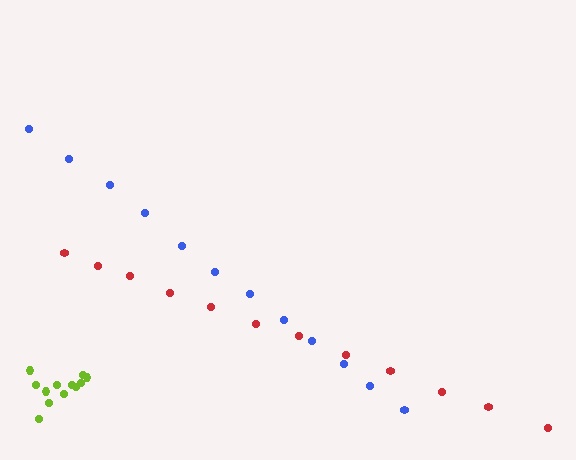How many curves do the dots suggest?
There are 3 distinct paths.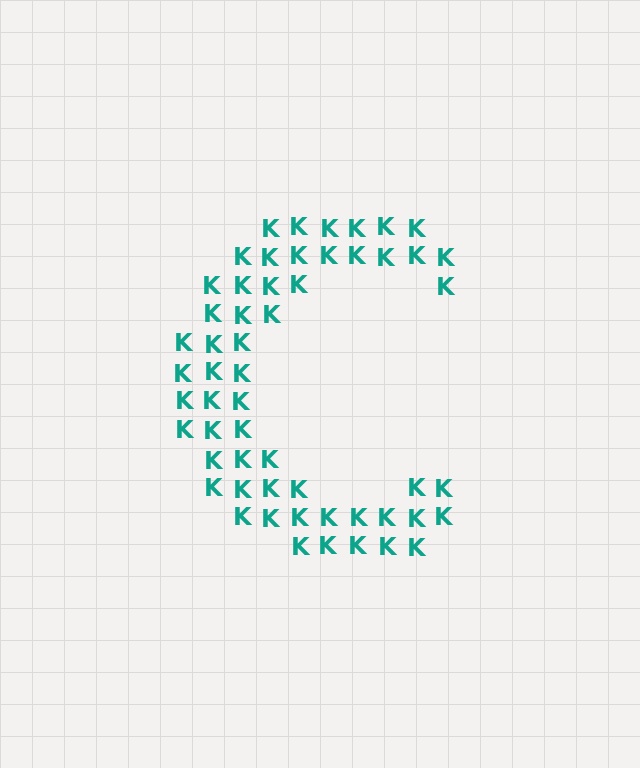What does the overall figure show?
The overall figure shows the letter C.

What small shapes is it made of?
It is made of small letter K's.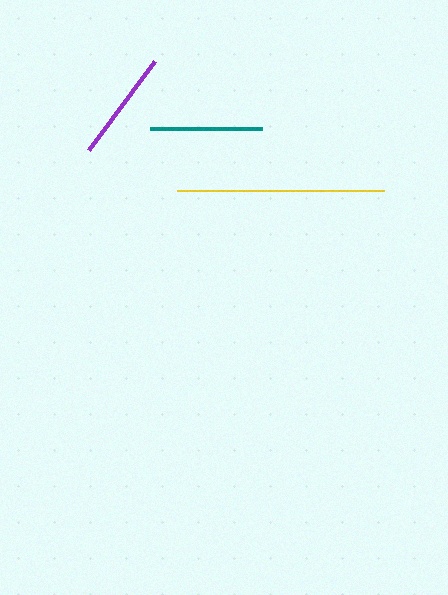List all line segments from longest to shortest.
From longest to shortest: yellow, teal, purple.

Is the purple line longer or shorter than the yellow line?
The yellow line is longer than the purple line.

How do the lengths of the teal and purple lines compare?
The teal and purple lines are approximately the same length.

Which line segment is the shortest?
The purple line is the shortest at approximately 111 pixels.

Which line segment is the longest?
The yellow line is the longest at approximately 207 pixels.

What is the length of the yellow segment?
The yellow segment is approximately 207 pixels long.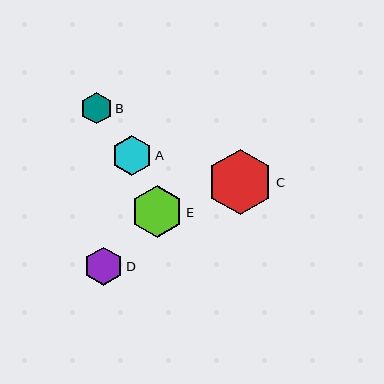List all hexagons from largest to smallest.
From largest to smallest: C, E, A, D, B.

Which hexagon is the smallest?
Hexagon B is the smallest with a size of approximately 31 pixels.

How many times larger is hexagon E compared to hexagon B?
Hexagon E is approximately 1.7 times the size of hexagon B.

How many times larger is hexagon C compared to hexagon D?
Hexagon C is approximately 1.7 times the size of hexagon D.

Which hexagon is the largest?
Hexagon C is the largest with a size of approximately 65 pixels.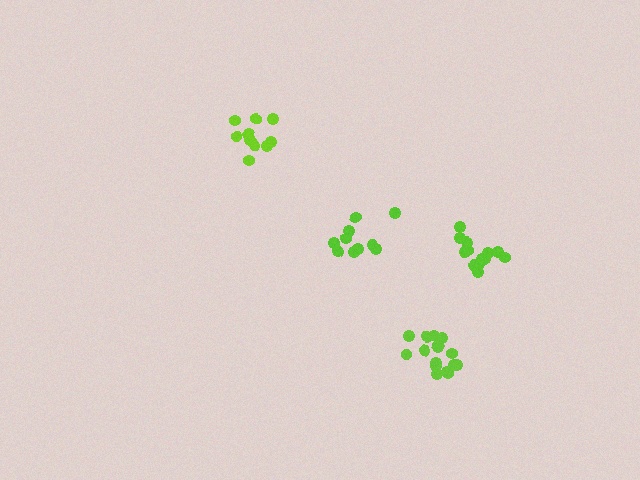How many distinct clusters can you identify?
There are 4 distinct clusters.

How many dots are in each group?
Group 1: 10 dots, Group 2: 14 dots, Group 3: 16 dots, Group 4: 10 dots (50 total).